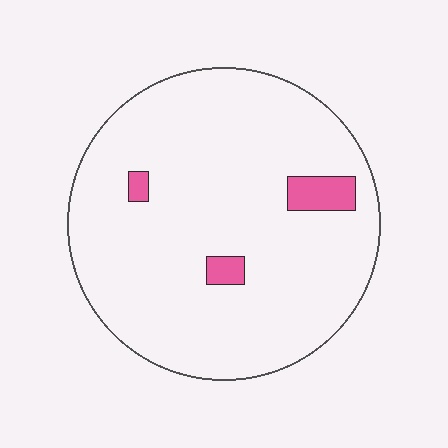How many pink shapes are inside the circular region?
3.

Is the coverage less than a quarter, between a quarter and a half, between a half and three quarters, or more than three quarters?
Less than a quarter.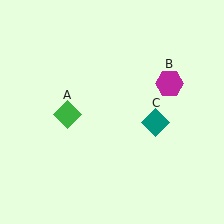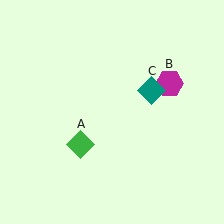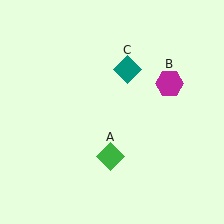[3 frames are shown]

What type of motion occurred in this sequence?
The green diamond (object A), teal diamond (object C) rotated counterclockwise around the center of the scene.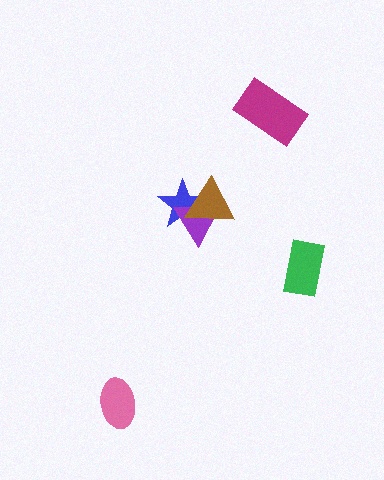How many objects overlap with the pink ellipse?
0 objects overlap with the pink ellipse.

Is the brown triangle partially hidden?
No, no other shape covers it.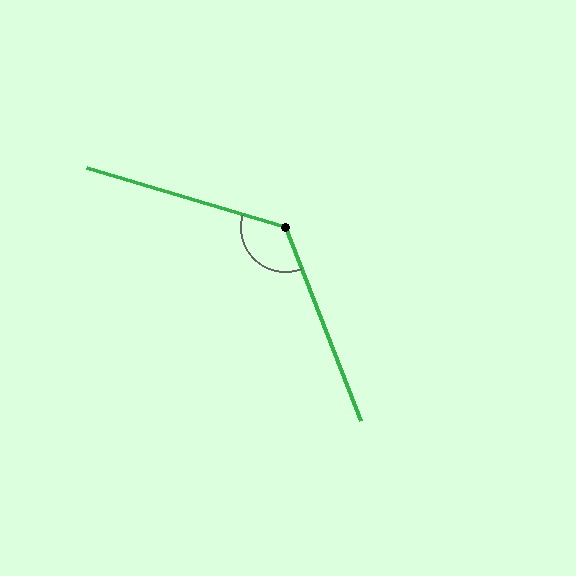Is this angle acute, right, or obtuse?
It is obtuse.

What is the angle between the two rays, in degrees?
Approximately 128 degrees.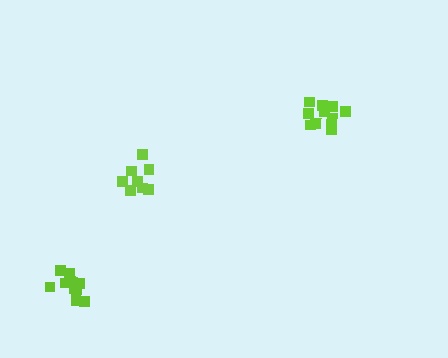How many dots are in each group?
Group 1: 11 dots, Group 2: 10 dots, Group 3: 8 dots (29 total).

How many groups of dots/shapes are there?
There are 3 groups.